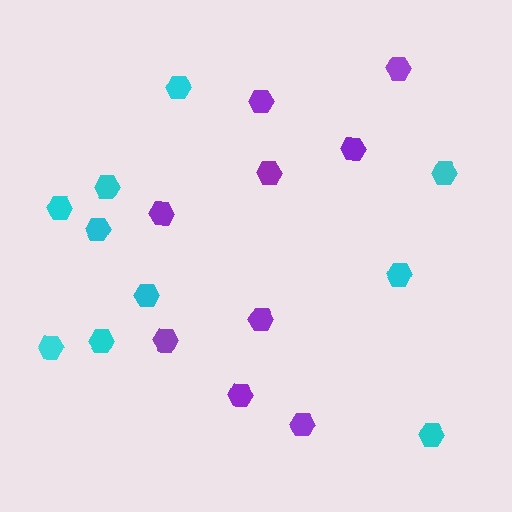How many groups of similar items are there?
There are 2 groups: one group of purple hexagons (9) and one group of cyan hexagons (10).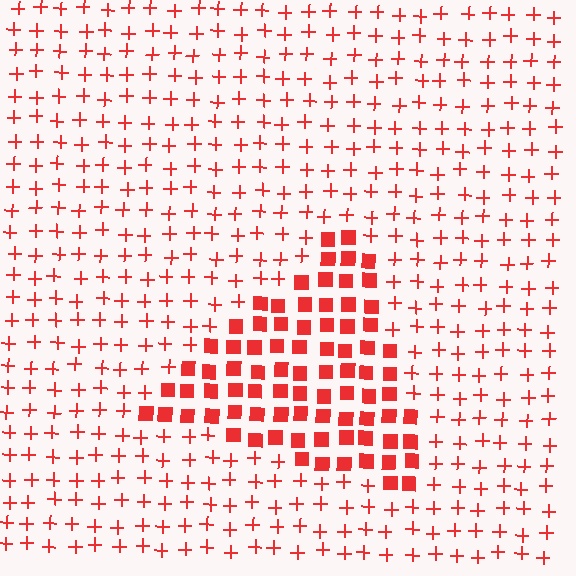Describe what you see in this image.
The image is filled with small red elements arranged in a uniform grid. A triangle-shaped region contains squares, while the surrounding area contains plus signs. The boundary is defined purely by the change in element shape.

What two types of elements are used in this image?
The image uses squares inside the triangle region and plus signs outside it.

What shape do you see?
I see a triangle.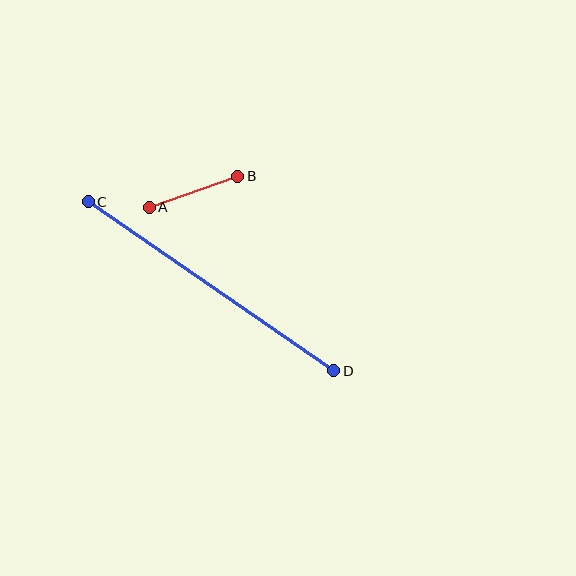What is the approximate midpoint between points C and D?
The midpoint is at approximately (211, 286) pixels.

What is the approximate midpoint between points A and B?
The midpoint is at approximately (193, 192) pixels.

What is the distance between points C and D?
The distance is approximately 298 pixels.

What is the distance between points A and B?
The distance is approximately 94 pixels.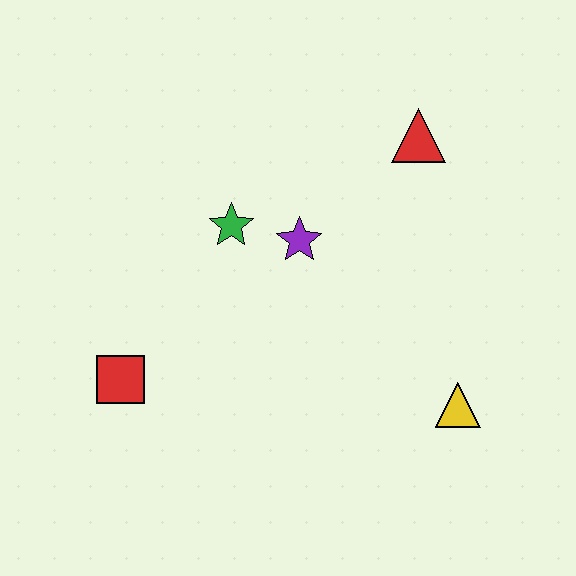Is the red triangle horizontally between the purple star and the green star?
No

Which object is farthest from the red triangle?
The red square is farthest from the red triangle.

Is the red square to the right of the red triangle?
No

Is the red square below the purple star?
Yes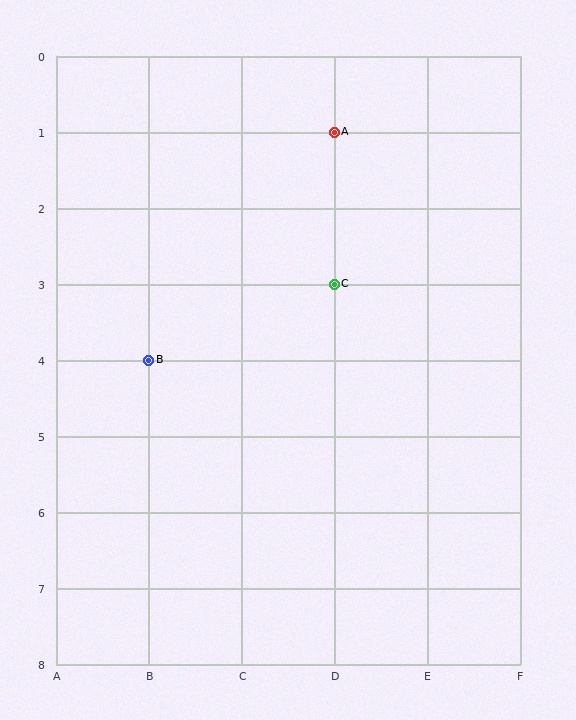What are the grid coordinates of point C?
Point C is at grid coordinates (D, 3).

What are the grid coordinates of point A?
Point A is at grid coordinates (D, 1).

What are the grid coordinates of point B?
Point B is at grid coordinates (B, 4).